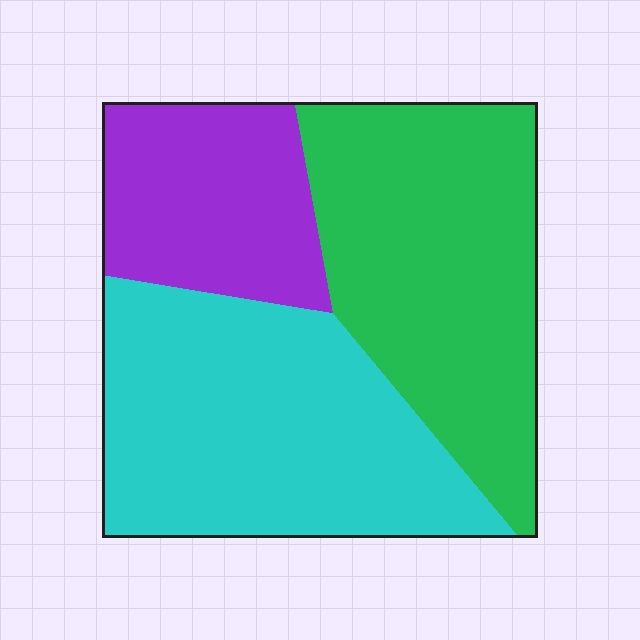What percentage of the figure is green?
Green covers about 40% of the figure.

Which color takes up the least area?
Purple, at roughly 20%.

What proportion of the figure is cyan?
Cyan takes up about two fifths (2/5) of the figure.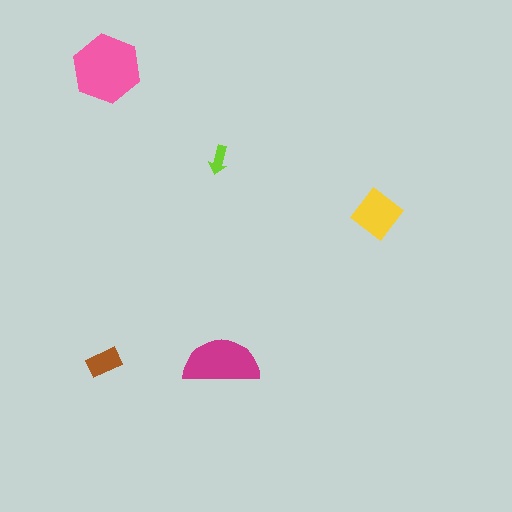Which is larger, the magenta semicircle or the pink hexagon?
The pink hexagon.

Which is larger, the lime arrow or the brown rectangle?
The brown rectangle.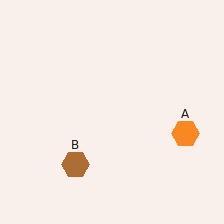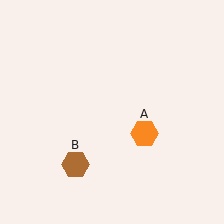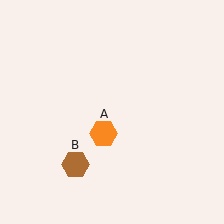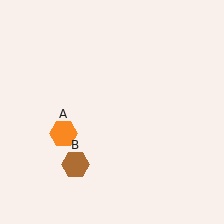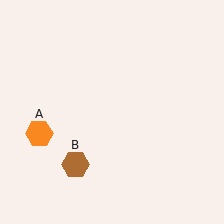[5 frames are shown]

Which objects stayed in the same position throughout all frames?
Brown hexagon (object B) remained stationary.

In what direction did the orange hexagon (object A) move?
The orange hexagon (object A) moved left.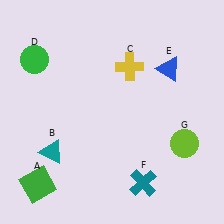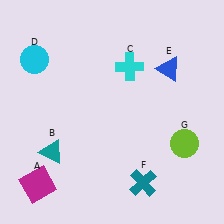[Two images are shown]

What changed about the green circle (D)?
In Image 1, D is green. In Image 2, it changed to cyan.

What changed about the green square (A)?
In Image 1, A is green. In Image 2, it changed to magenta.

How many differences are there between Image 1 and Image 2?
There are 3 differences between the two images.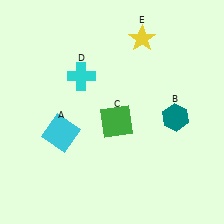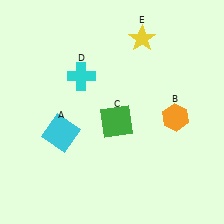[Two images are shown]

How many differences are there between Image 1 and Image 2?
There is 1 difference between the two images.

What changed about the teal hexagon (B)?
In Image 1, B is teal. In Image 2, it changed to orange.